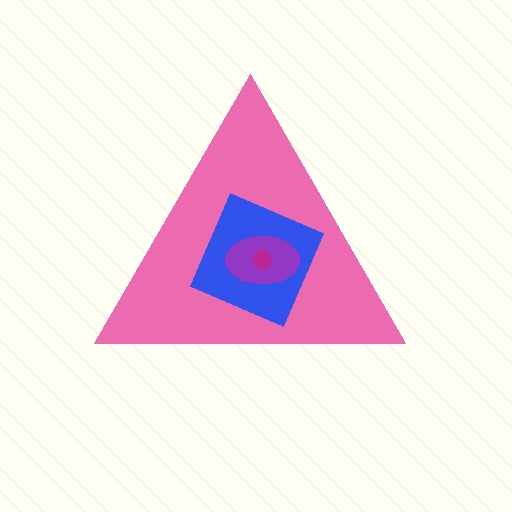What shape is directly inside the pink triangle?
The blue diamond.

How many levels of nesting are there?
4.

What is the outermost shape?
The pink triangle.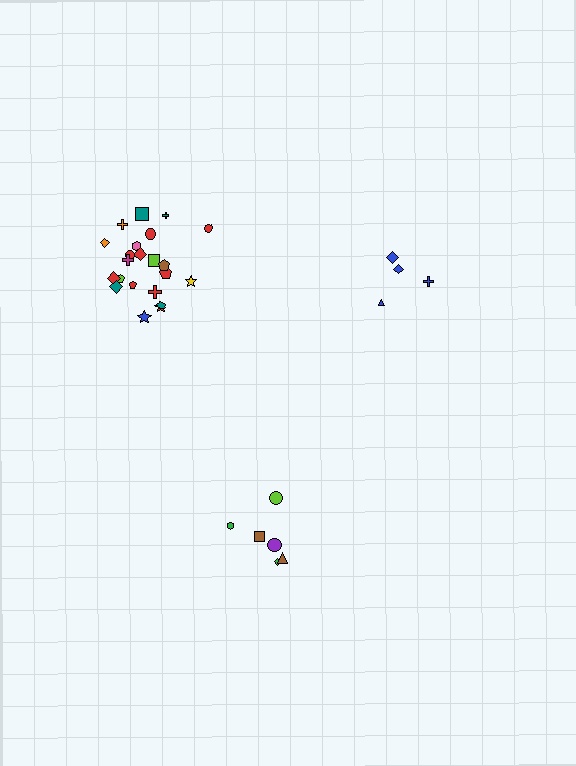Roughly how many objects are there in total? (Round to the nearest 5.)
Roughly 30 objects in total.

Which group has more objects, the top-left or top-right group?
The top-left group.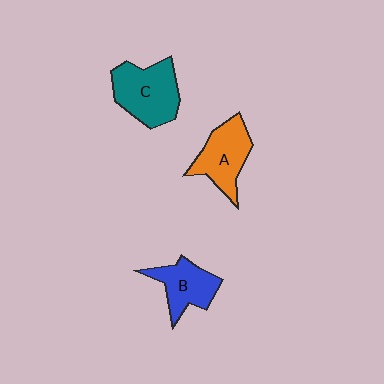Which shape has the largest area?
Shape C (teal).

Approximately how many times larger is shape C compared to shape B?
Approximately 1.4 times.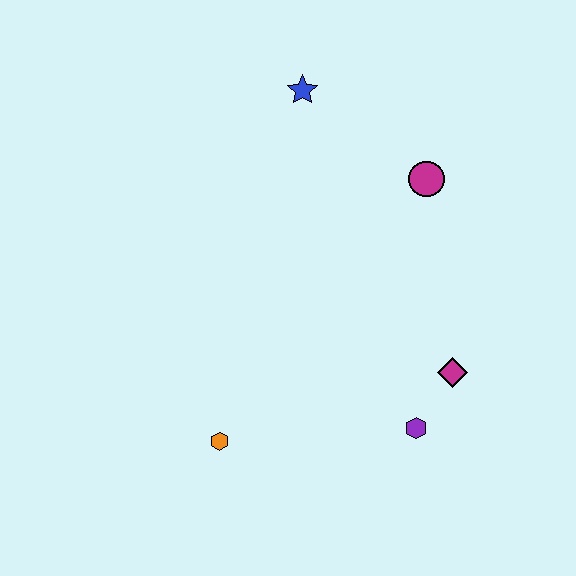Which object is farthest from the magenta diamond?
The blue star is farthest from the magenta diamond.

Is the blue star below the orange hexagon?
No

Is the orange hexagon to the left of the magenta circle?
Yes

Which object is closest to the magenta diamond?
The purple hexagon is closest to the magenta diamond.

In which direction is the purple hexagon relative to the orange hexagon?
The purple hexagon is to the right of the orange hexagon.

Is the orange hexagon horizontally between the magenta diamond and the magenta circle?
No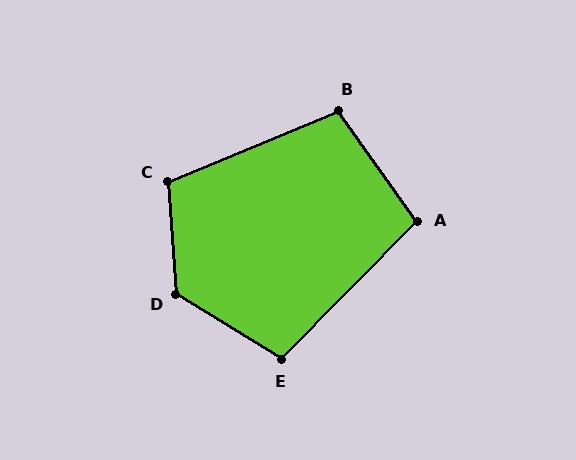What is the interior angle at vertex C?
Approximately 109 degrees (obtuse).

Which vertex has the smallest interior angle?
A, at approximately 100 degrees.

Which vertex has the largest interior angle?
D, at approximately 125 degrees.